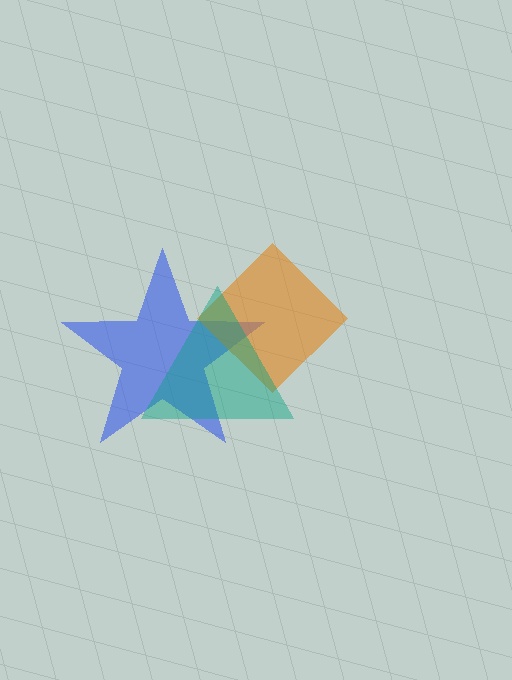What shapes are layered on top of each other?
The layered shapes are: a blue star, an orange diamond, a teal triangle.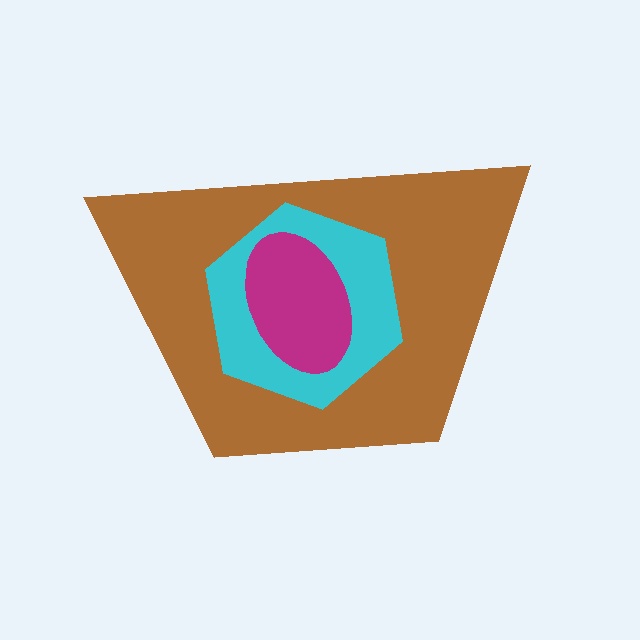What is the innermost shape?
The magenta ellipse.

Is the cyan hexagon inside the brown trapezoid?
Yes.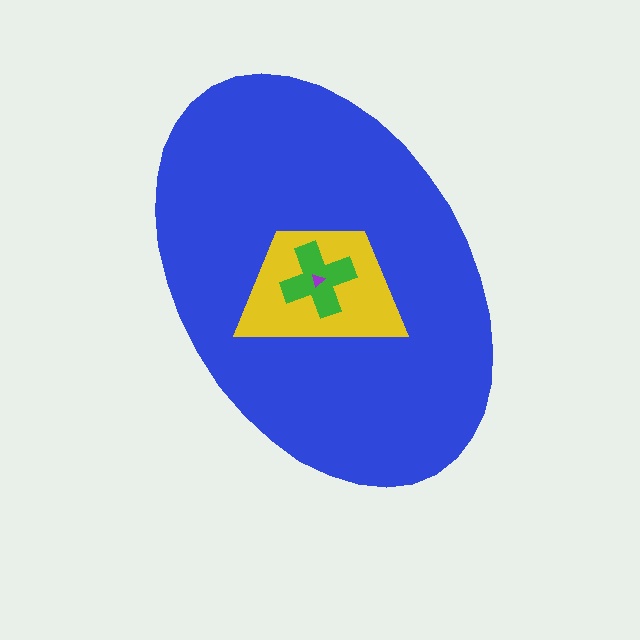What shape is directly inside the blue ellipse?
The yellow trapezoid.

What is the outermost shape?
The blue ellipse.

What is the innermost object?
The purple triangle.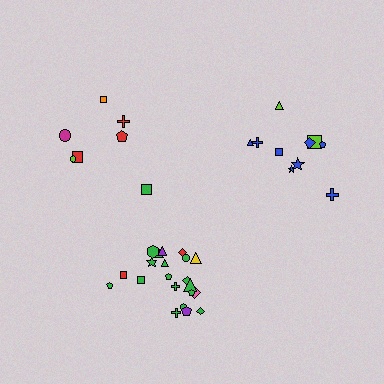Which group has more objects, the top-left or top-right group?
The top-right group.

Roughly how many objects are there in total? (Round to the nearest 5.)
Roughly 40 objects in total.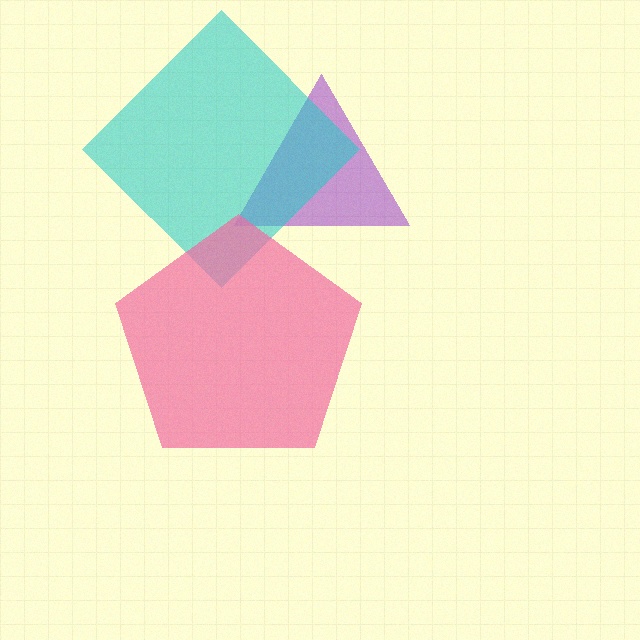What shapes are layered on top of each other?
The layered shapes are: a purple triangle, a cyan diamond, a pink pentagon.